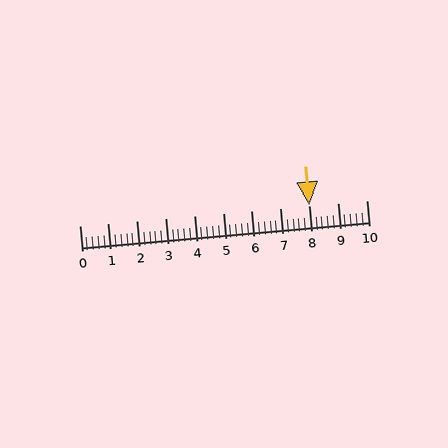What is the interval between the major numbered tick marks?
The major tick marks are spaced 1 units apart.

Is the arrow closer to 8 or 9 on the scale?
The arrow is closer to 8.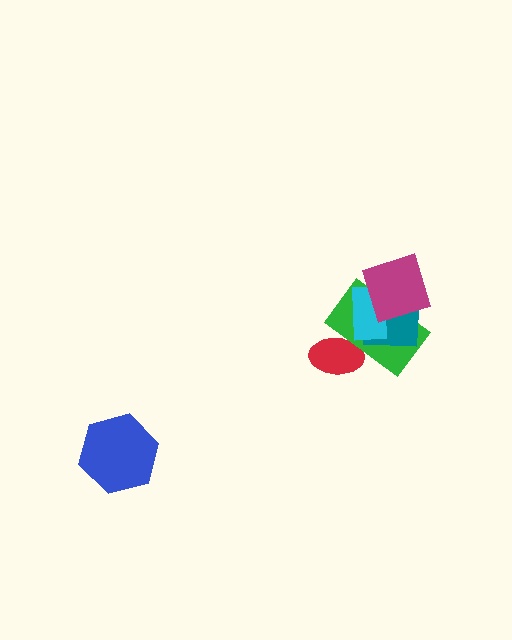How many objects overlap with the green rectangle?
4 objects overlap with the green rectangle.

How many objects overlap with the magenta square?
3 objects overlap with the magenta square.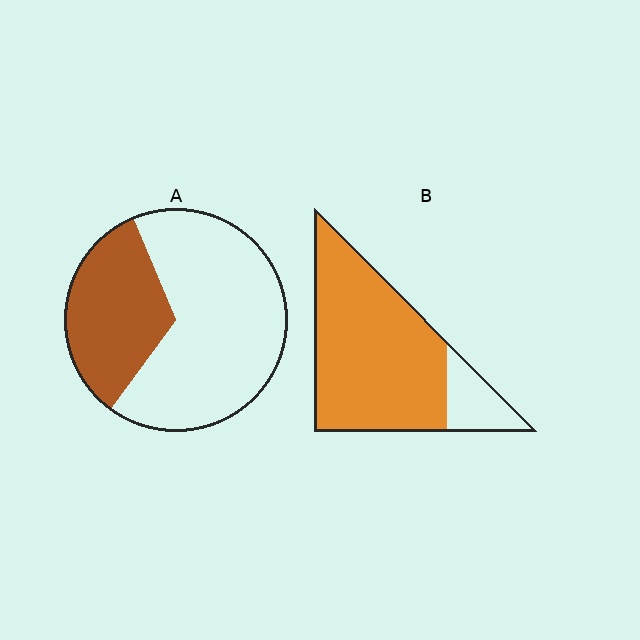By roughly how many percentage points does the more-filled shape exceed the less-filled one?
By roughly 50 percentage points (B over A).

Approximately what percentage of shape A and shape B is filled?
A is approximately 35% and B is approximately 85%.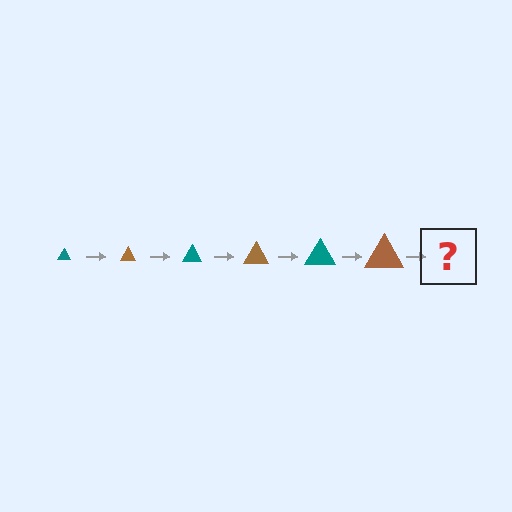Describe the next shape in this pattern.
It should be a teal triangle, larger than the previous one.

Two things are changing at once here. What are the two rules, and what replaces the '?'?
The two rules are that the triangle grows larger each step and the color cycles through teal and brown. The '?' should be a teal triangle, larger than the previous one.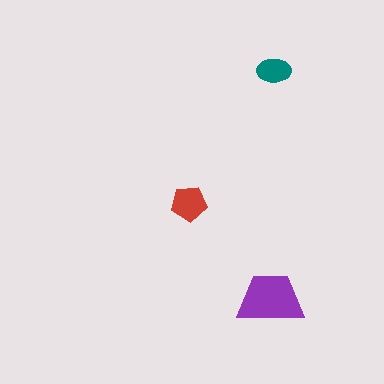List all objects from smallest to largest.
The teal ellipse, the red pentagon, the purple trapezoid.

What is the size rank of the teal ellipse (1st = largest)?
3rd.